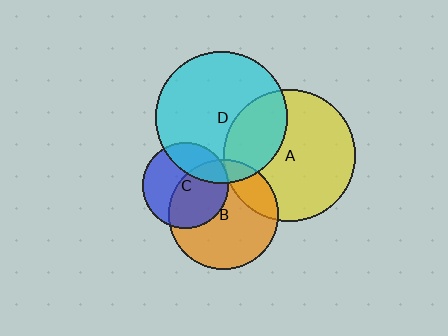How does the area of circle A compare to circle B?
Approximately 1.4 times.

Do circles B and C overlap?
Yes.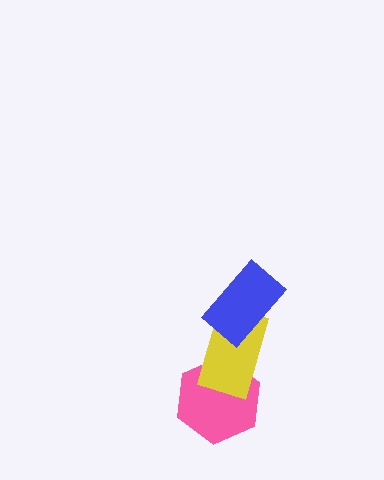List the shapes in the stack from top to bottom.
From top to bottom: the blue rectangle, the yellow rectangle, the pink hexagon.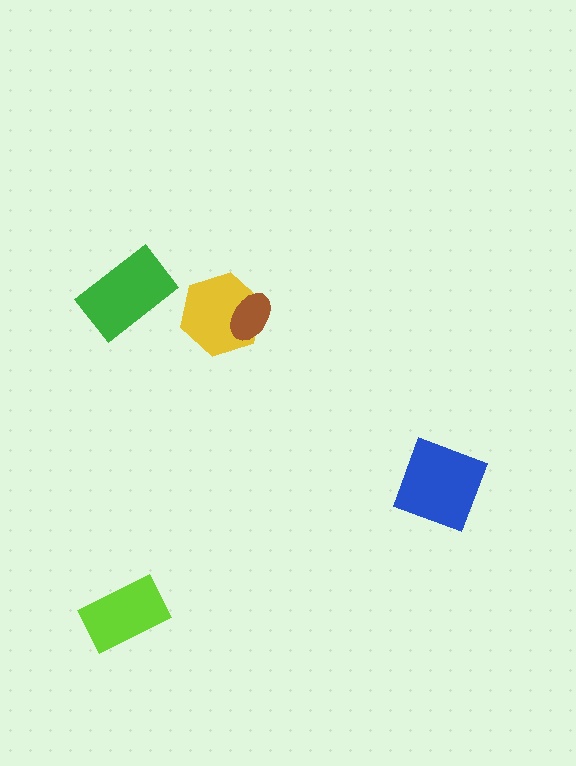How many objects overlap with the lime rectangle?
0 objects overlap with the lime rectangle.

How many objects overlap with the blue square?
0 objects overlap with the blue square.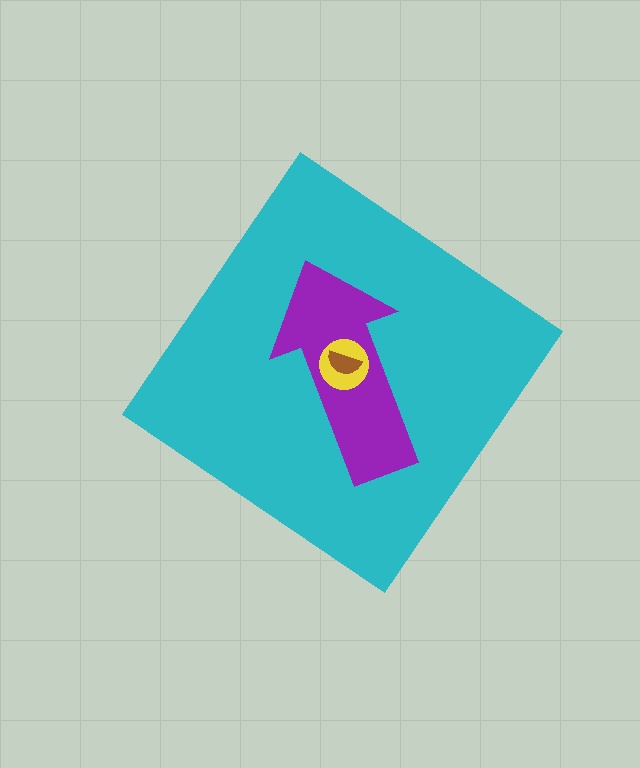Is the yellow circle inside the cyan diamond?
Yes.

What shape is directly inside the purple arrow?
The yellow circle.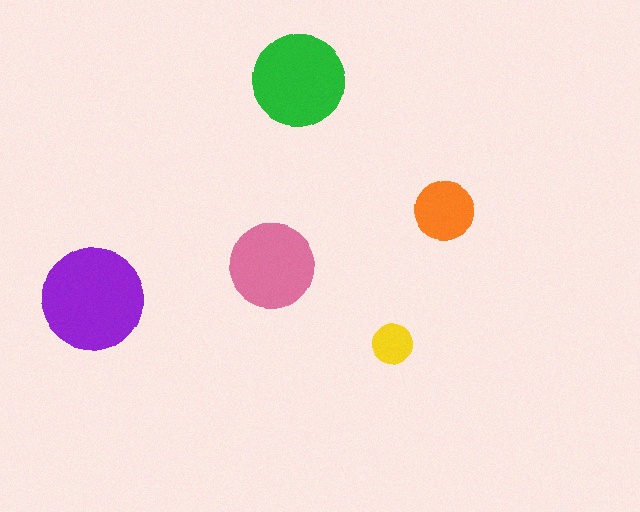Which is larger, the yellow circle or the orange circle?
The orange one.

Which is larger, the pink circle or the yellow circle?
The pink one.